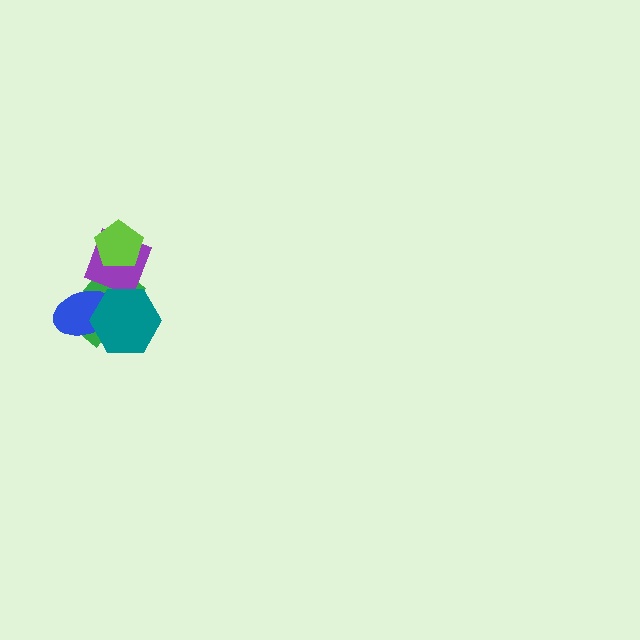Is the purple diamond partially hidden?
Yes, it is partially covered by another shape.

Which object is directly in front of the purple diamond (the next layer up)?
The blue ellipse is directly in front of the purple diamond.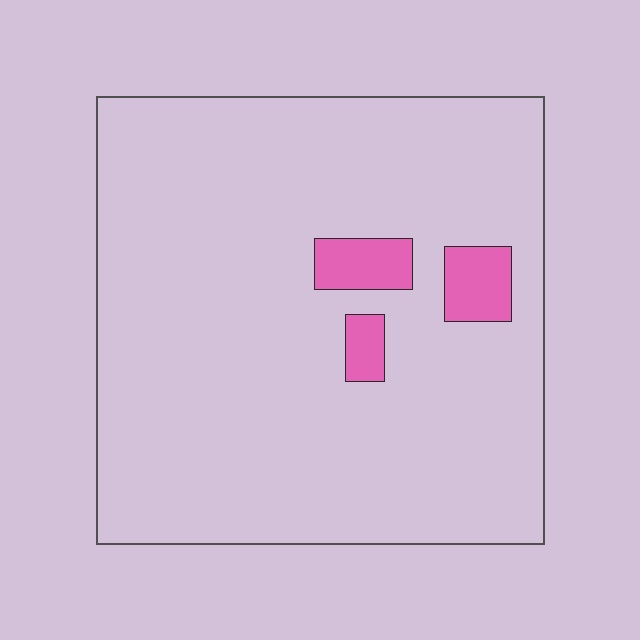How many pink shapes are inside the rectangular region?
3.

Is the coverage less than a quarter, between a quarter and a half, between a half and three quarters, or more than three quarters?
Less than a quarter.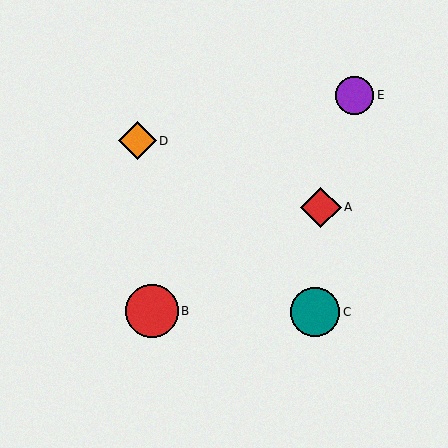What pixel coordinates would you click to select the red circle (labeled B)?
Click at (152, 311) to select the red circle B.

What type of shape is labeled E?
Shape E is a purple circle.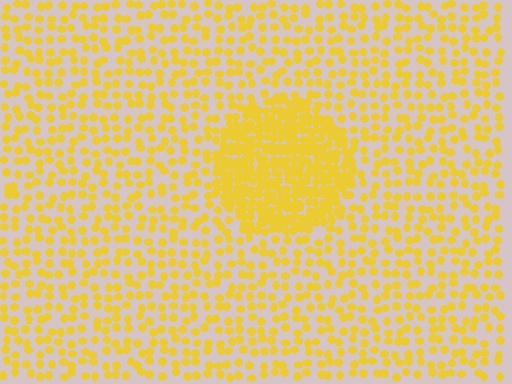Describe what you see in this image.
The image contains small yellow elements arranged at two different densities. A circle-shaped region is visible where the elements are more densely packed than the surrounding area.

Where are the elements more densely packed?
The elements are more densely packed inside the circle boundary.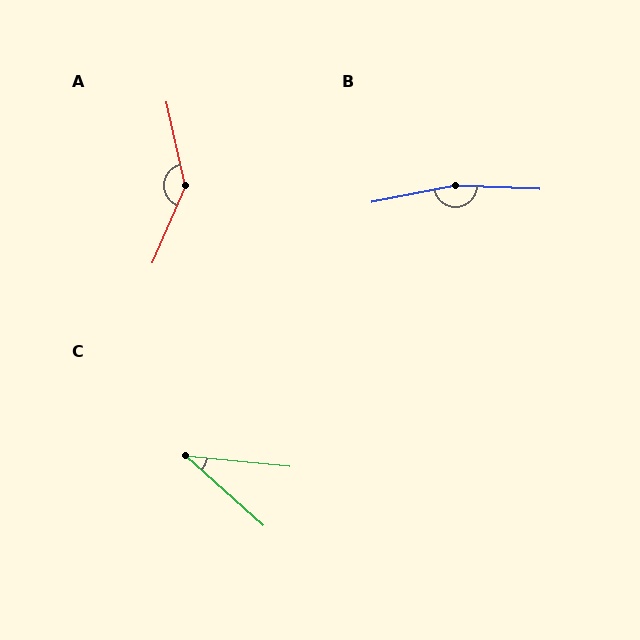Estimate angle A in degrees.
Approximately 144 degrees.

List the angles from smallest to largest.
C (36°), A (144°), B (167°).